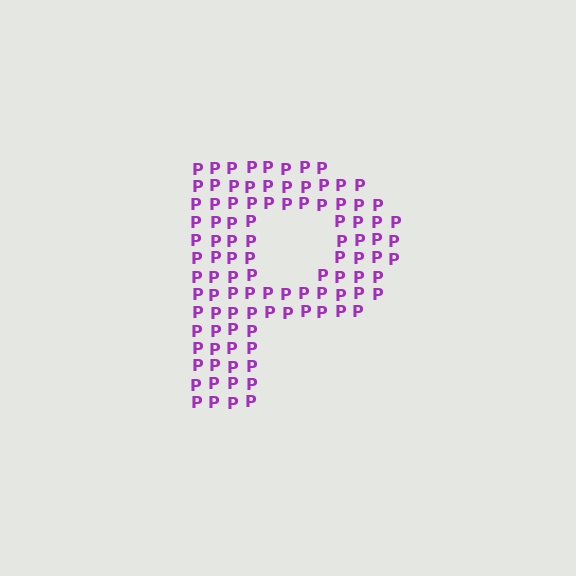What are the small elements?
The small elements are letter P's.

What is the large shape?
The large shape is the letter P.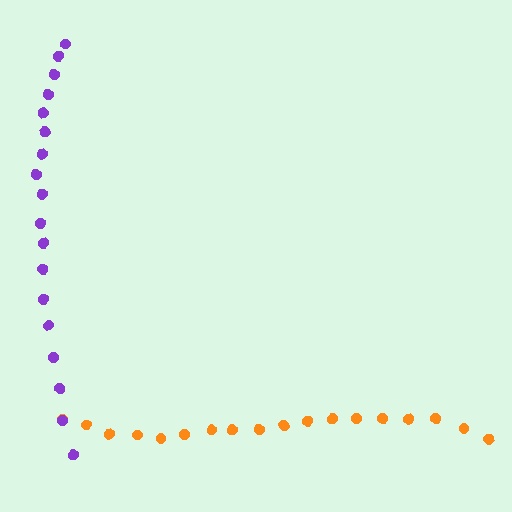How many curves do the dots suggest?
There are 2 distinct paths.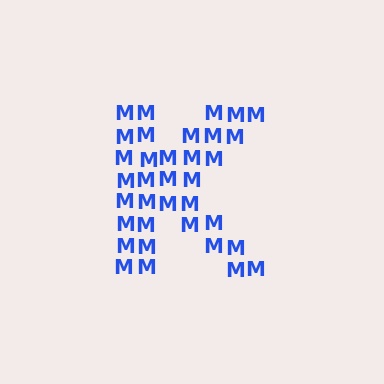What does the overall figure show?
The overall figure shows the letter K.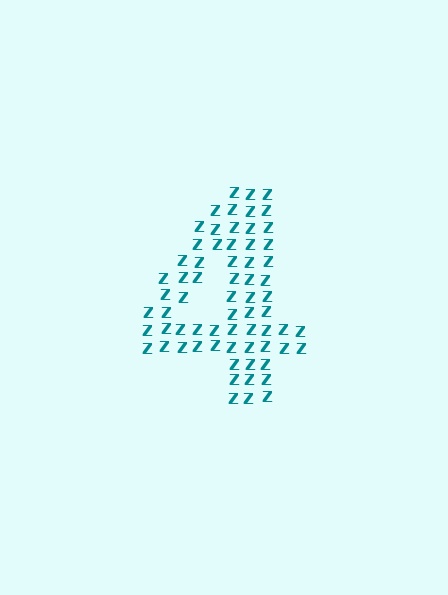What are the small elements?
The small elements are letter Z's.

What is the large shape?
The large shape is the digit 4.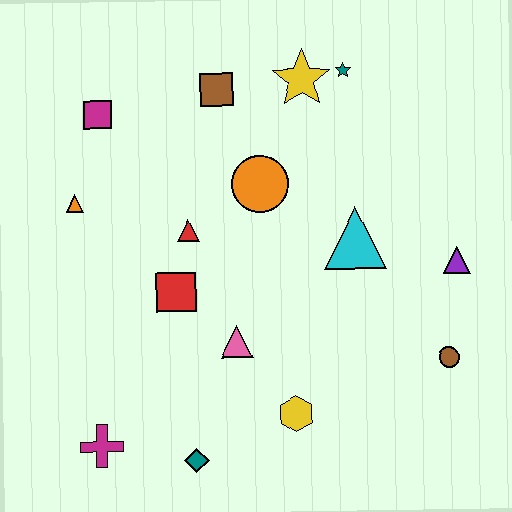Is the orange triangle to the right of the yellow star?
No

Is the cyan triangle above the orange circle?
No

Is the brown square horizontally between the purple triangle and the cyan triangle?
No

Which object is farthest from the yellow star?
The magenta cross is farthest from the yellow star.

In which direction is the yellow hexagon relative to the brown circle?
The yellow hexagon is to the left of the brown circle.